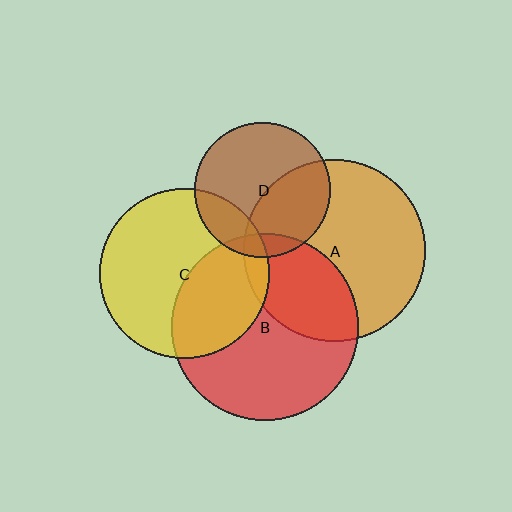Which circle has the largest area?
Circle B (red).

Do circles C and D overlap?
Yes.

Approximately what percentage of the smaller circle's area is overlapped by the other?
Approximately 20%.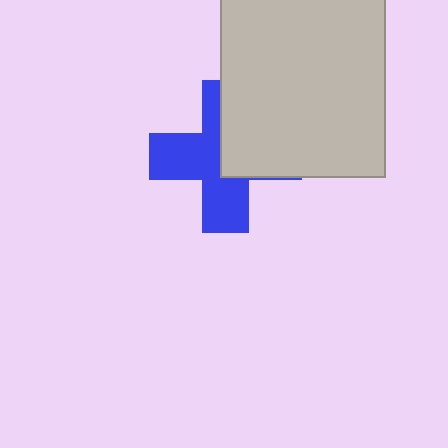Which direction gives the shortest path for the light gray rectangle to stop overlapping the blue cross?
Moving right gives the shortest separation.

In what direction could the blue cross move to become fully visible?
The blue cross could move left. That would shift it out from behind the light gray rectangle entirely.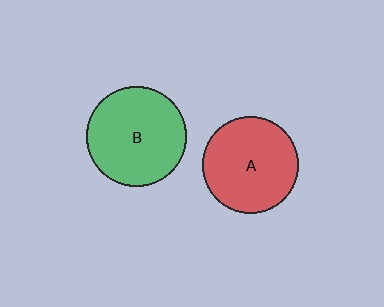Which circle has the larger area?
Circle B (green).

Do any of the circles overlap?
No, none of the circles overlap.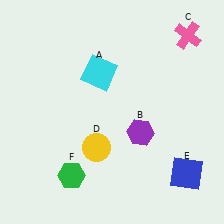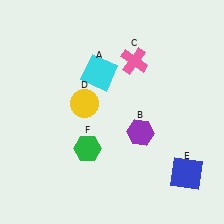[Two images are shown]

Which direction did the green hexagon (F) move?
The green hexagon (F) moved up.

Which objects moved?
The objects that moved are: the pink cross (C), the yellow circle (D), the green hexagon (F).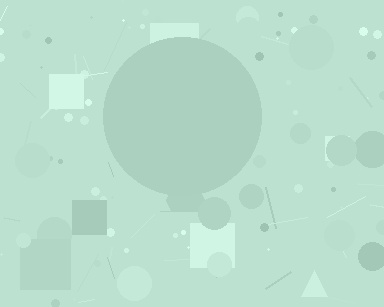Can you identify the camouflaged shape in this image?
The camouflaged shape is a circle.